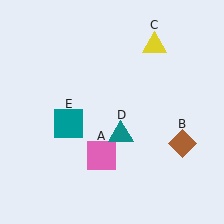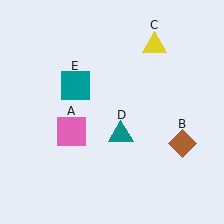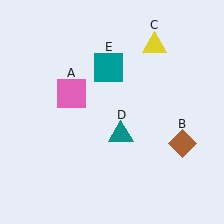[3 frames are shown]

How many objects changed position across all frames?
2 objects changed position: pink square (object A), teal square (object E).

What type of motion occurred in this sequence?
The pink square (object A), teal square (object E) rotated clockwise around the center of the scene.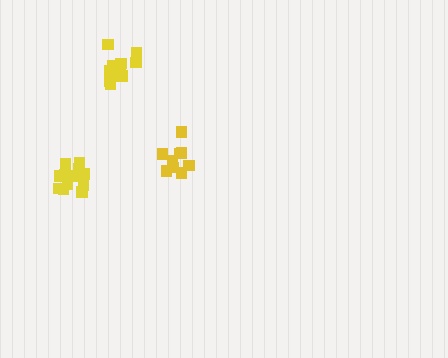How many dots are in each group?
Group 1: 9 dots, Group 2: 10 dots, Group 3: 12 dots (31 total).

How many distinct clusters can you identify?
There are 3 distinct clusters.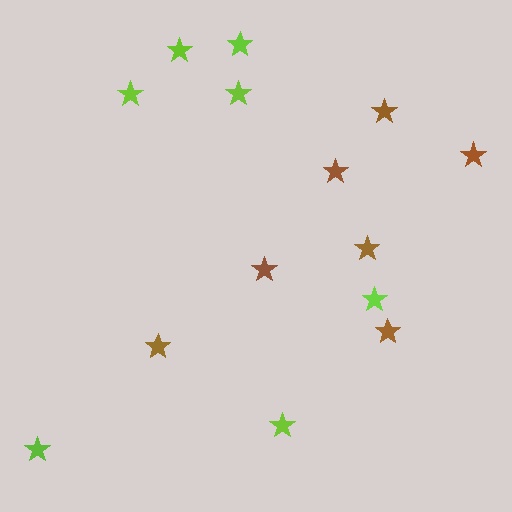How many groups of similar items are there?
There are 2 groups: one group of lime stars (7) and one group of brown stars (7).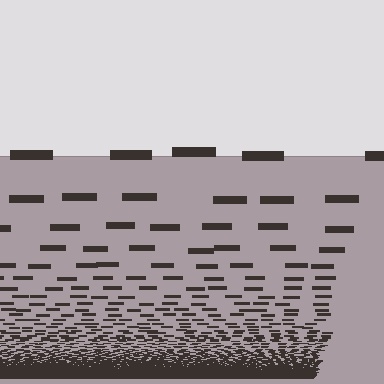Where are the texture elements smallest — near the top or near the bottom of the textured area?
Near the bottom.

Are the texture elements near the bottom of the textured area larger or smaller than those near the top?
Smaller. The gradient is inverted — elements near the bottom are smaller and denser.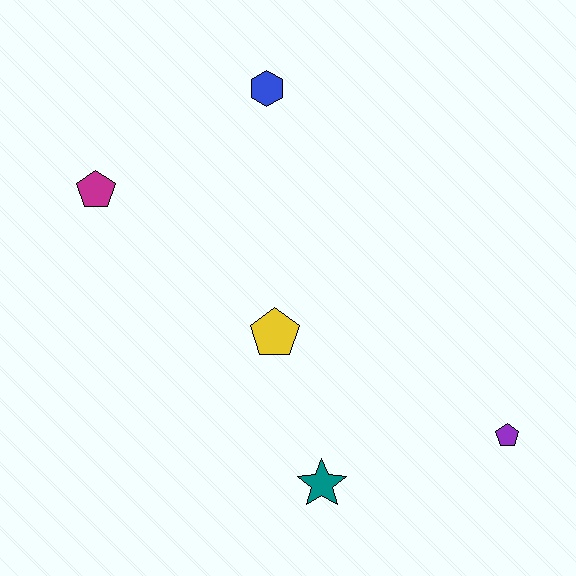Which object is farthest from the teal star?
The blue hexagon is farthest from the teal star.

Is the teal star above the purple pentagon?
No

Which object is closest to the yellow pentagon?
The teal star is closest to the yellow pentagon.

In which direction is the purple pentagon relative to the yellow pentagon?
The purple pentagon is to the right of the yellow pentagon.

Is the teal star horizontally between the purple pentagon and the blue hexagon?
Yes